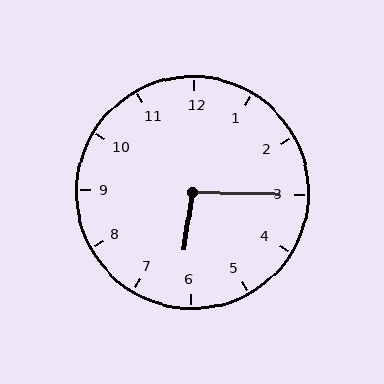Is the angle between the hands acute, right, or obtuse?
It is obtuse.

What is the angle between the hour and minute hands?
Approximately 98 degrees.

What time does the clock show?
6:15.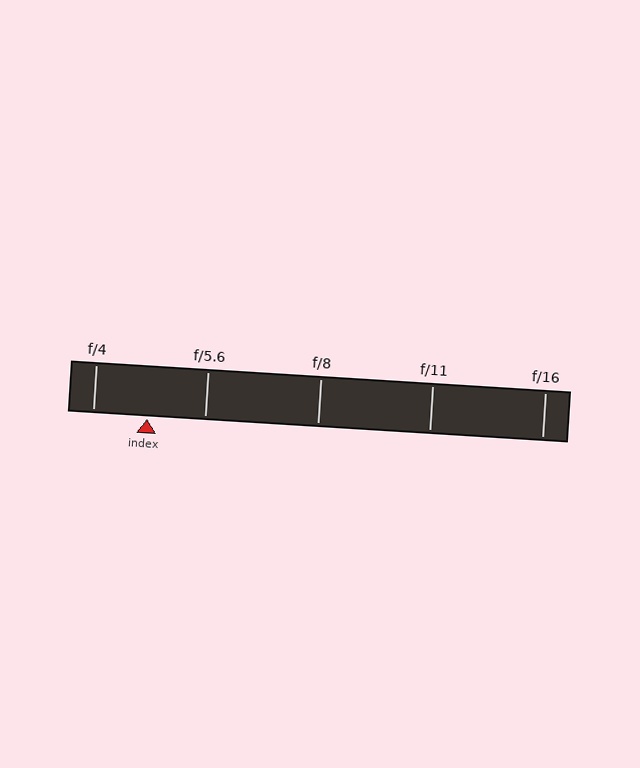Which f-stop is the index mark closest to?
The index mark is closest to f/4.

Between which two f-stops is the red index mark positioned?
The index mark is between f/4 and f/5.6.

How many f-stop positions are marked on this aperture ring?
There are 5 f-stop positions marked.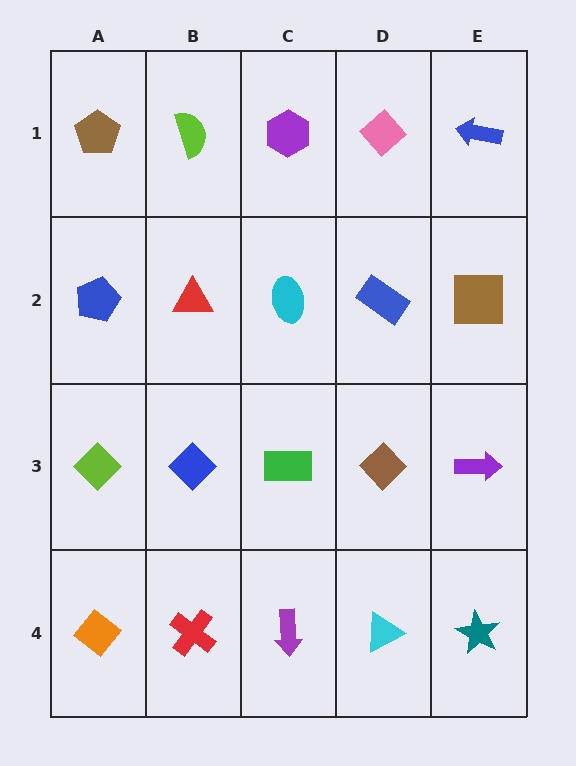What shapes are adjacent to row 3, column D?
A blue rectangle (row 2, column D), a cyan triangle (row 4, column D), a green rectangle (row 3, column C), a purple arrow (row 3, column E).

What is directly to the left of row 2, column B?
A blue pentagon.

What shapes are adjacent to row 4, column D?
A brown diamond (row 3, column D), a purple arrow (row 4, column C), a teal star (row 4, column E).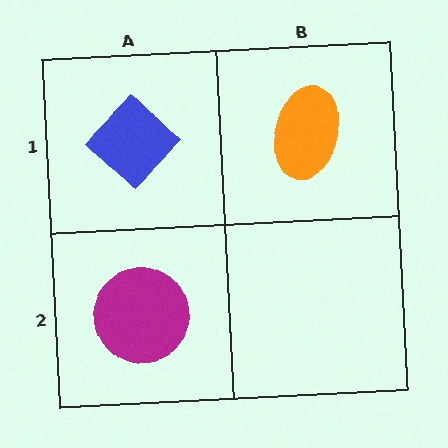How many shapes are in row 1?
2 shapes.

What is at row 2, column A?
A magenta circle.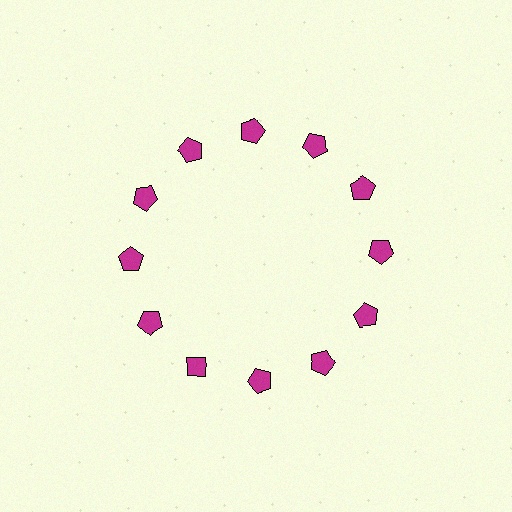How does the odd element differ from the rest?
It has a different shape: diamond instead of pentagon.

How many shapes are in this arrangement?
There are 12 shapes arranged in a ring pattern.